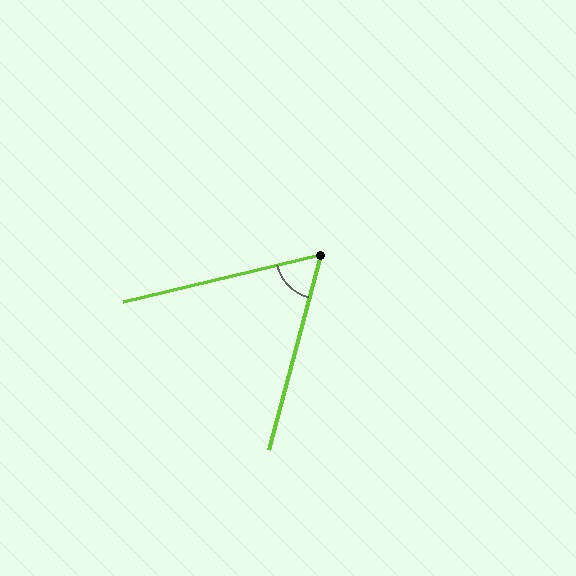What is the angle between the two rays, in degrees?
Approximately 61 degrees.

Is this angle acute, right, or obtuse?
It is acute.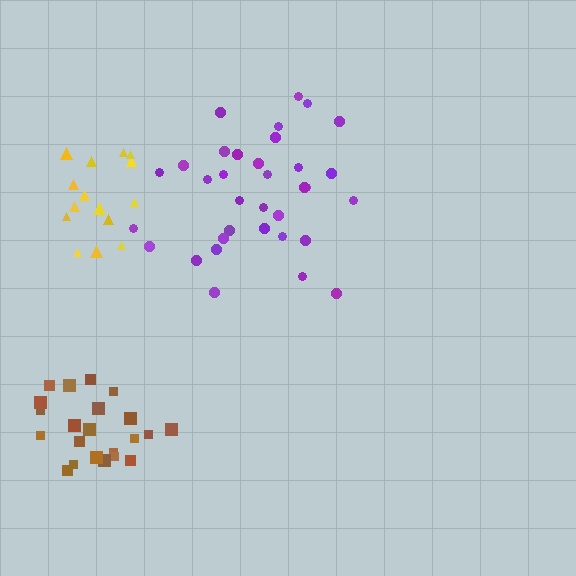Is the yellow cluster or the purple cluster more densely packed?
Yellow.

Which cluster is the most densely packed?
Brown.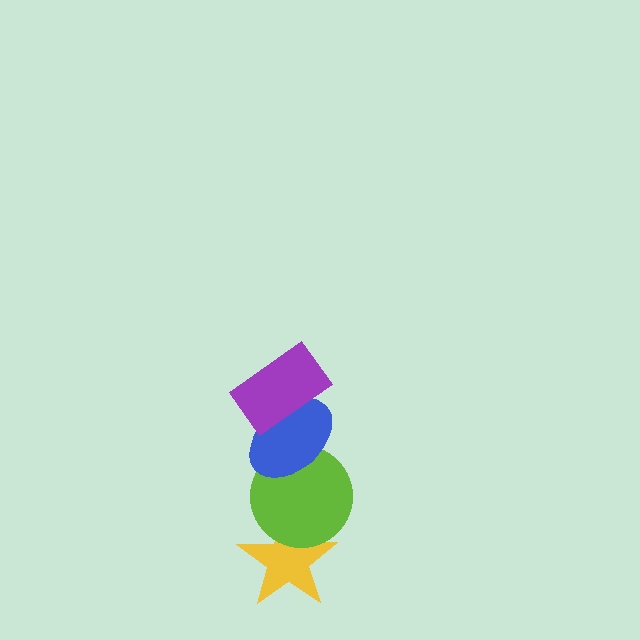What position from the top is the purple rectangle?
The purple rectangle is 1st from the top.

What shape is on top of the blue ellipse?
The purple rectangle is on top of the blue ellipse.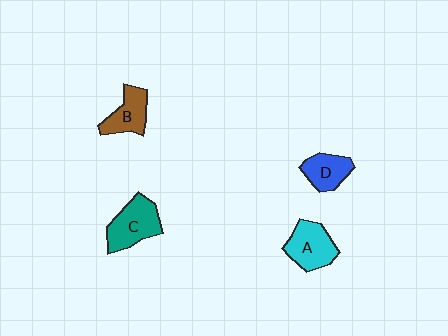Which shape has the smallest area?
Shape D (blue).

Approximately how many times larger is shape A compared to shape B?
Approximately 1.2 times.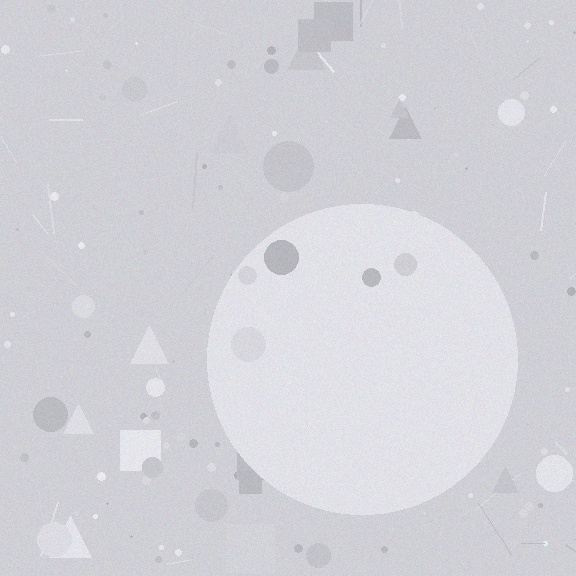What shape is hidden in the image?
A circle is hidden in the image.